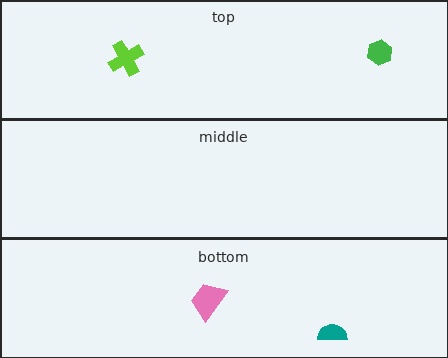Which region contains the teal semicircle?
The bottom region.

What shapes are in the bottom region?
The pink trapezoid, the teal semicircle.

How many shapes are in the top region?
2.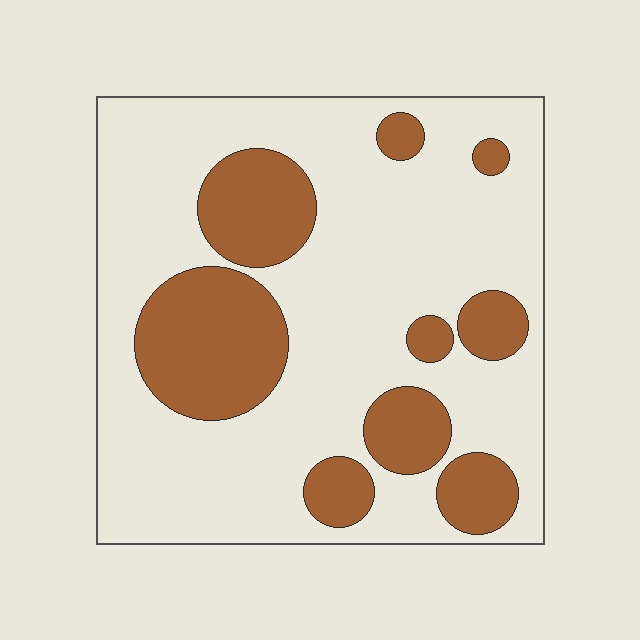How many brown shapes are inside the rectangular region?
9.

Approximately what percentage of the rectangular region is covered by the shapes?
Approximately 25%.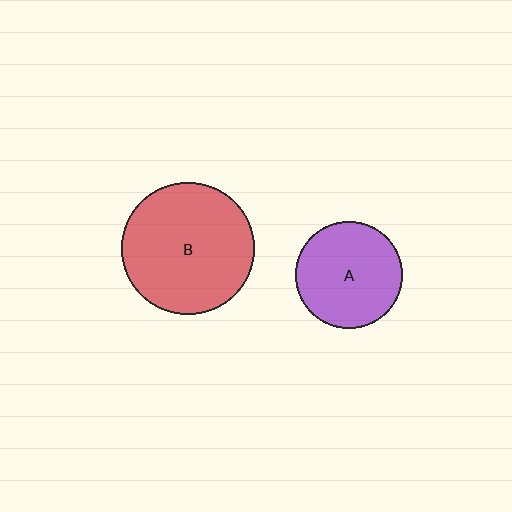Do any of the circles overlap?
No, none of the circles overlap.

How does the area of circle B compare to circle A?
Approximately 1.5 times.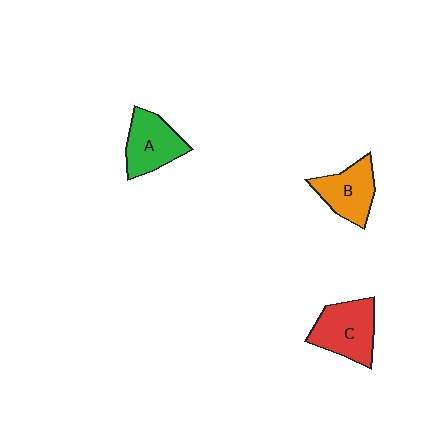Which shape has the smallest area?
Shape B (orange).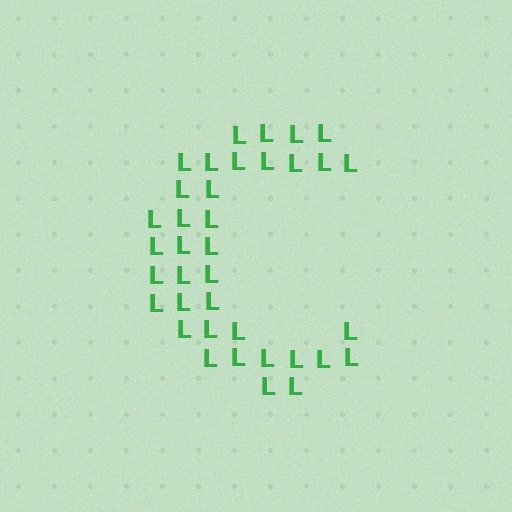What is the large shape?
The large shape is the letter C.